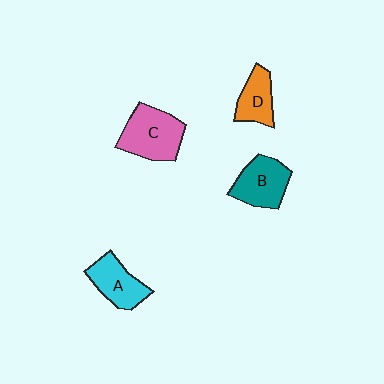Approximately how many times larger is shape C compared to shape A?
Approximately 1.3 times.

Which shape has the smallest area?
Shape D (orange).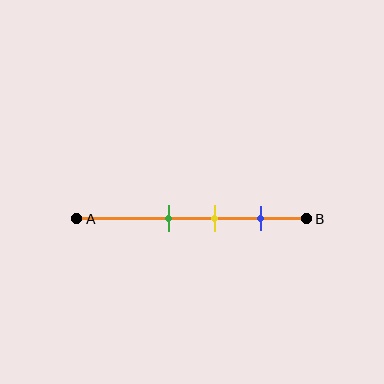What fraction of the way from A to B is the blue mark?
The blue mark is approximately 80% (0.8) of the way from A to B.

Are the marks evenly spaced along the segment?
Yes, the marks are approximately evenly spaced.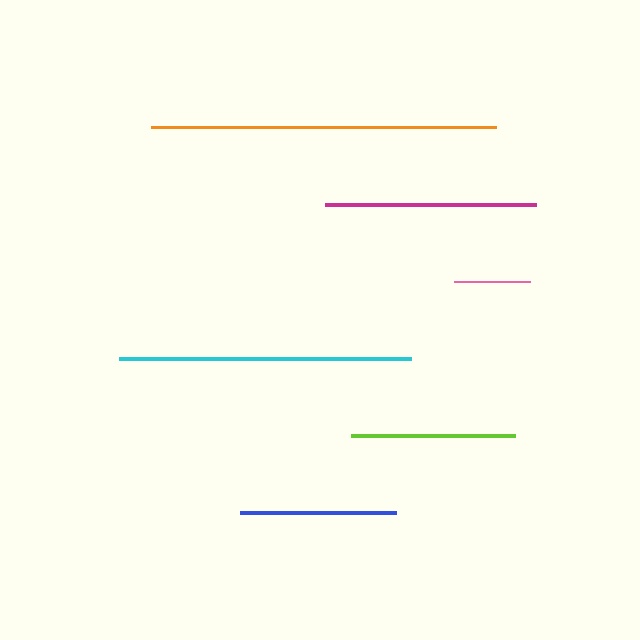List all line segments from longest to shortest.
From longest to shortest: orange, cyan, magenta, lime, blue, pink.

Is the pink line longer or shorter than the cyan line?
The cyan line is longer than the pink line.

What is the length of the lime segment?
The lime segment is approximately 165 pixels long.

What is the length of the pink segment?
The pink segment is approximately 76 pixels long.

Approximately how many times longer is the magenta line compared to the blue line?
The magenta line is approximately 1.3 times the length of the blue line.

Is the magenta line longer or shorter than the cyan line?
The cyan line is longer than the magenta line.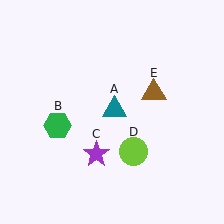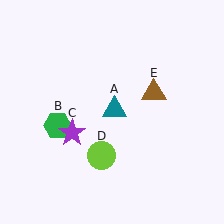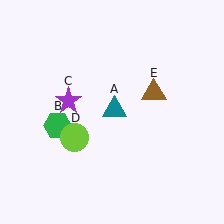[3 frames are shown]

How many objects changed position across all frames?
2 objects changed position: purple star (object C), lime circle (object D).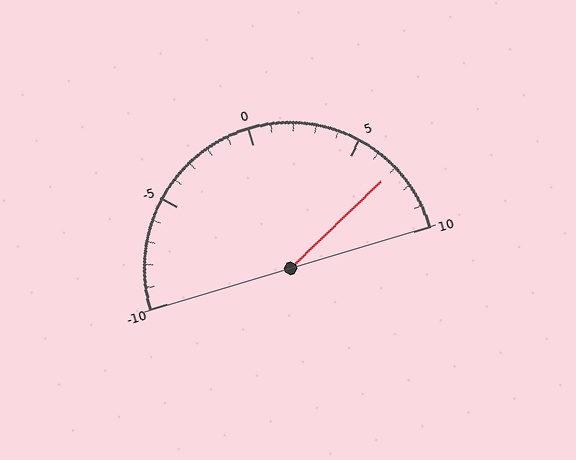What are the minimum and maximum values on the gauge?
The gauge ranges from -10 to 10.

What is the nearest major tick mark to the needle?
The nearest major tick mark is 5.